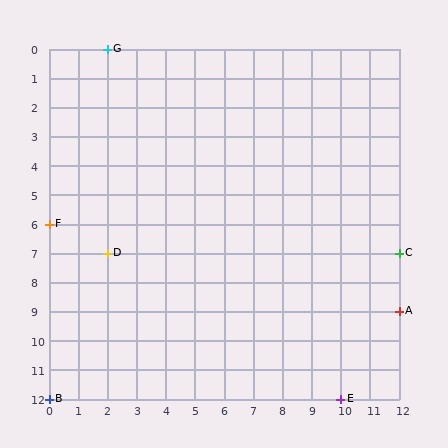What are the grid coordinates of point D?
Point D is at grid coordinates (2, 7).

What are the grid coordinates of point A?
Point A is at grid coordinates (12, 9).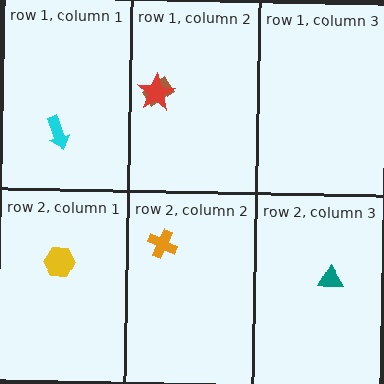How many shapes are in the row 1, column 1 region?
1.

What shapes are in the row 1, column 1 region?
The cyan arrow.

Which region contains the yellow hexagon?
The row 2, column 1 region.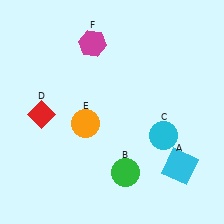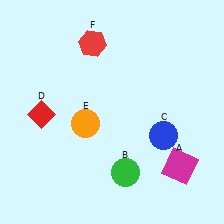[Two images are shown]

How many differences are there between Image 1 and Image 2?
There are 3 differences between the two images.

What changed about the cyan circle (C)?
In Image 1, C is cyan. In Image 2, it changed to blue.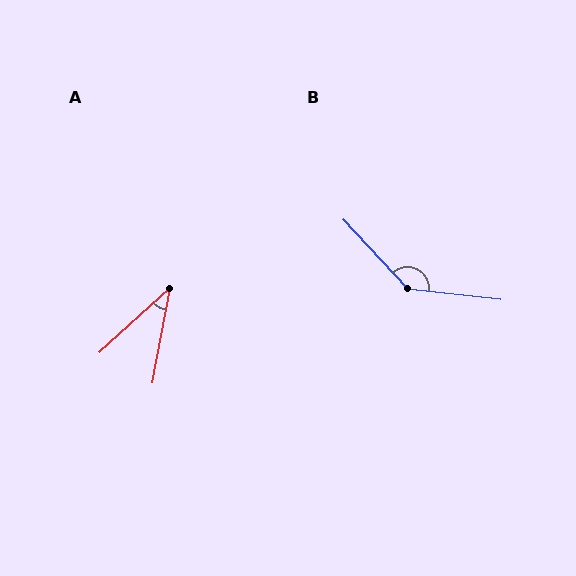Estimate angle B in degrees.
Approximately 139 degrees.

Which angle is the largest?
B, at approximately 139 degrees.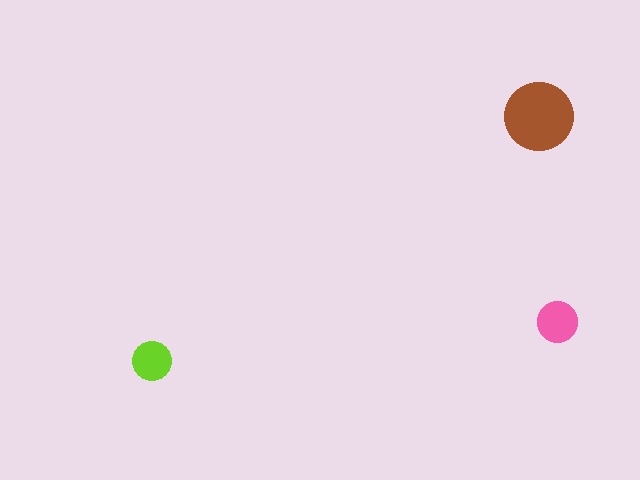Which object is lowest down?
The lime circle is bottommost.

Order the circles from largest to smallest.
the brown one, the pink one, the lime one.